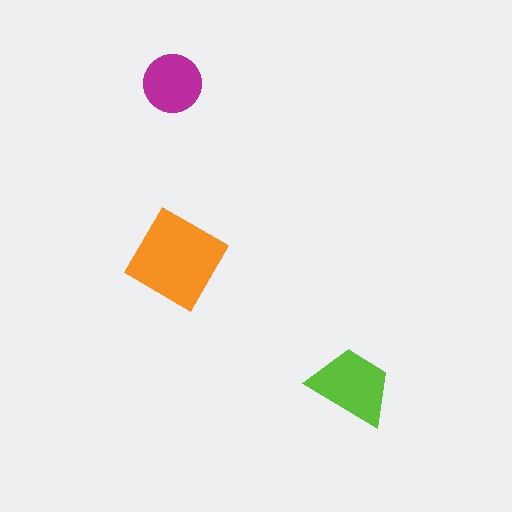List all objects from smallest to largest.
The magenta circle, the lime trapezoid, the orange diamond.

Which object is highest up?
The magenta circle is topmost.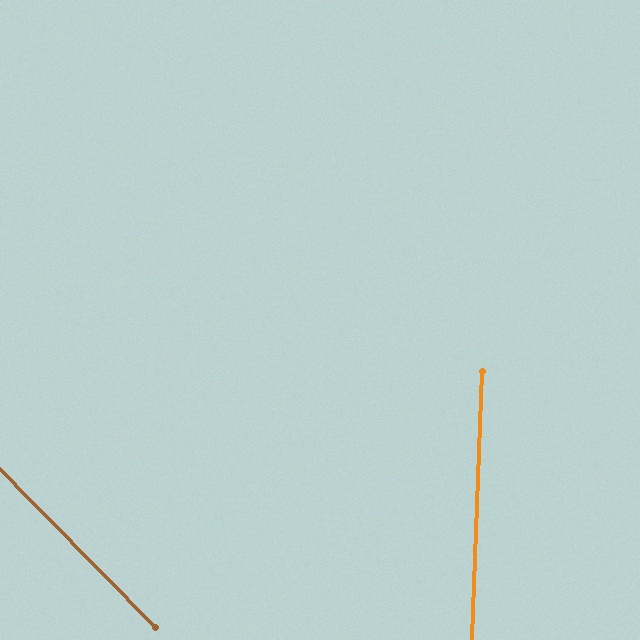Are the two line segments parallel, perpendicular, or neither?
Neither parallel nor perpendicular — they differ by about 47°.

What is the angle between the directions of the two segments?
Approximately 47 degrees.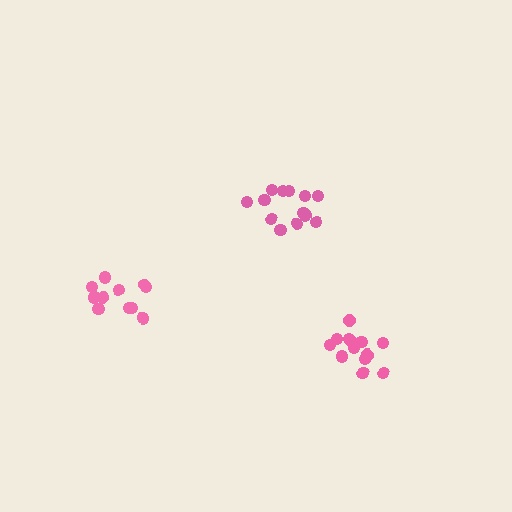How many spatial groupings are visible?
There are 3 spatial groupings.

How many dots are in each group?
Group 1: 11 dots, Group 2: 13 dots, Group 3: 13 dots (37 total).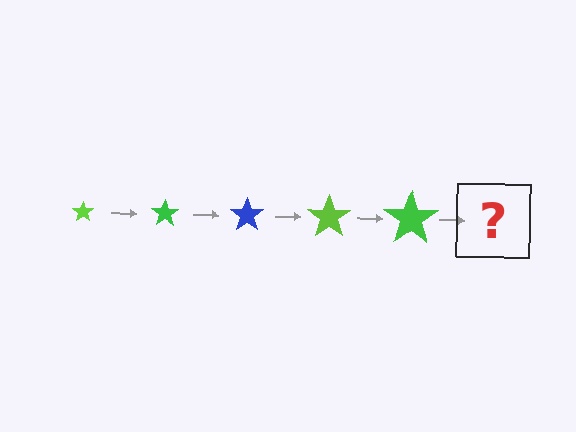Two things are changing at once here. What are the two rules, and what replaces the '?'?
The two rules are that the star grows larger each step and the color cycles through lime, green, and blue. The '?' should be a blue star, larger than the previous one.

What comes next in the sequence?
The next element should be a blue star, larger than the previous one.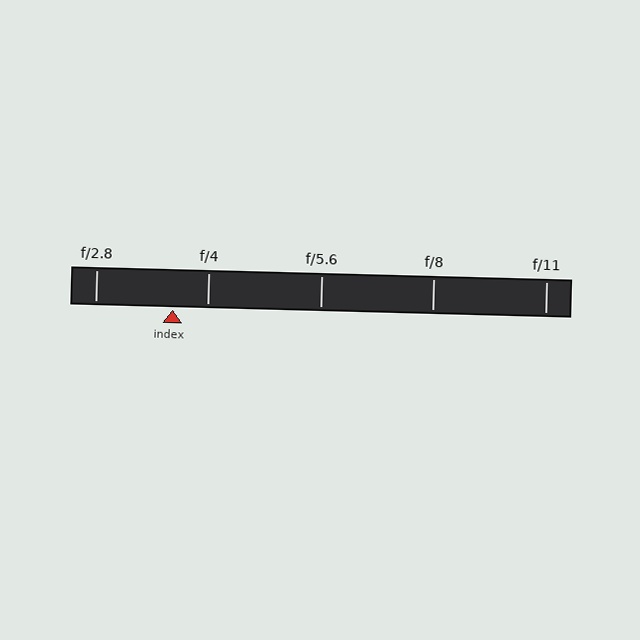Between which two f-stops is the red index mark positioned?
The index mark is between f/2.8 and f/4.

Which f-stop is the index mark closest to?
The index mark is closest to f/4.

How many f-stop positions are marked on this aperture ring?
There are 5 f-stop positions marked.